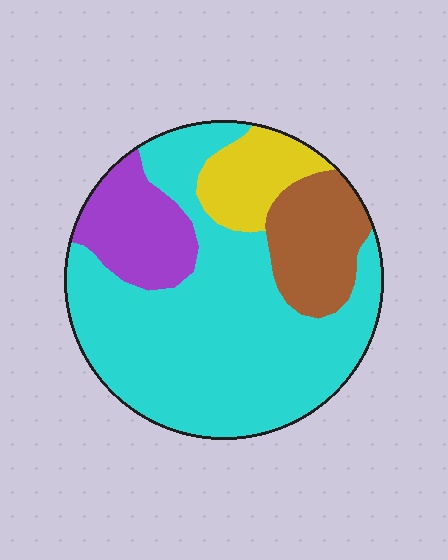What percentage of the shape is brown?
Brown covers 14% of the shape.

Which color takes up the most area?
Cyan, at roughly 60%.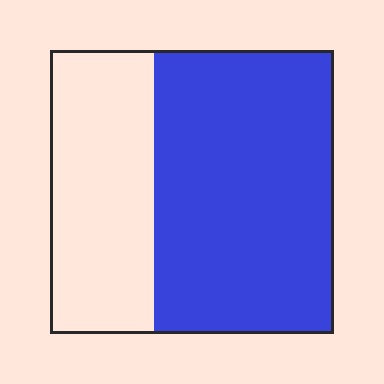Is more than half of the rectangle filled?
Yes.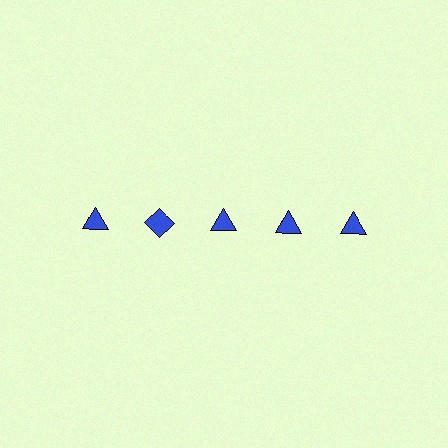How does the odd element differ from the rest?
It has a different shape: diamond instead of triangle.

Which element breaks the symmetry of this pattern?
The blue diamond in the top row, second from left column breaks the symmetry. All other shapes are blue triangles.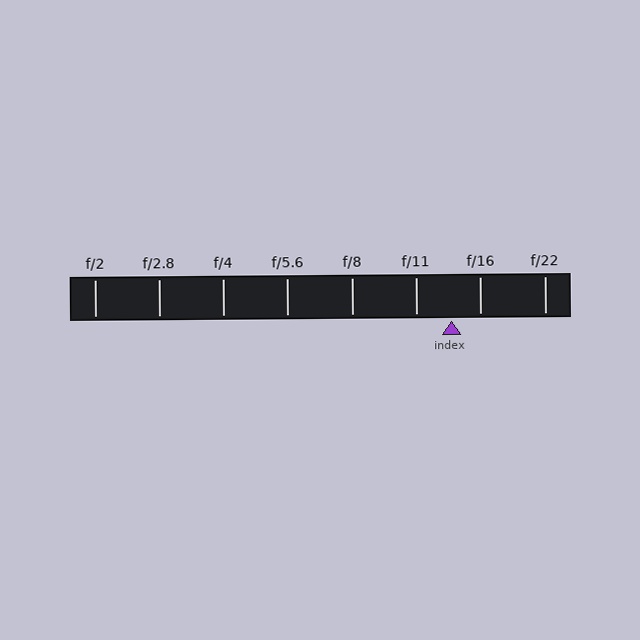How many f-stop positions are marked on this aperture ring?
There are 8 f-stop positions marked.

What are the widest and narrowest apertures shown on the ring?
The widest aperture shown is f/2 and the narrowest is f/22.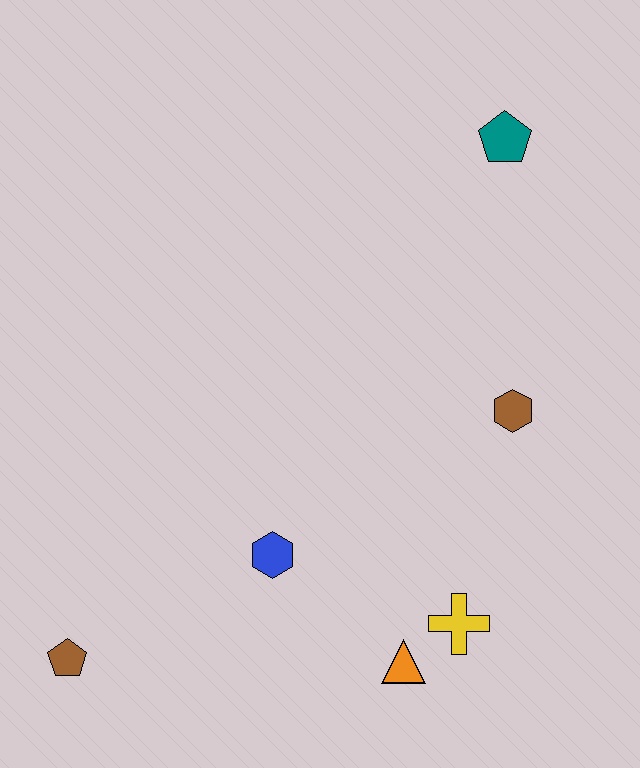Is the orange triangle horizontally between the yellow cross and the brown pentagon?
Yes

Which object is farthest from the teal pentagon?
The brown pentagon is farthest from the teal pentagon.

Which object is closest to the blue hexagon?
The orange triangle is closest to the blue hexagon.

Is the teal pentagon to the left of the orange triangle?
No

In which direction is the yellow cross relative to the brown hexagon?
The yellow cross is below the brown hexagon.